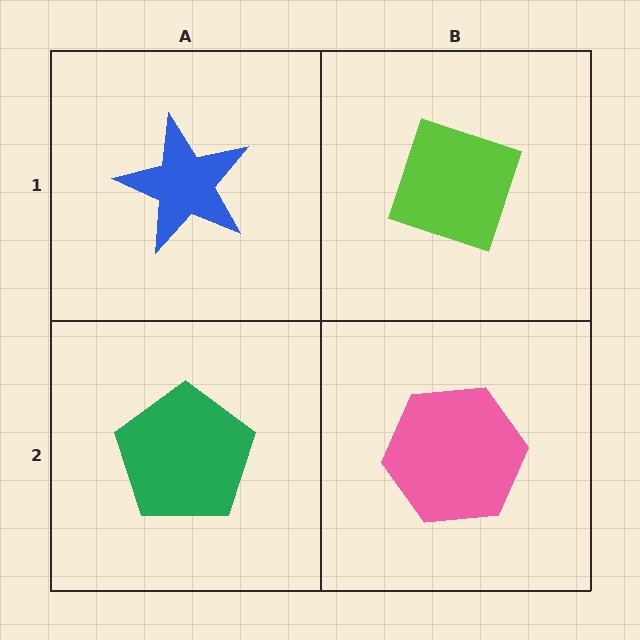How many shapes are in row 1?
2 shapes.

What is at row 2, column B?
A pink hexagon.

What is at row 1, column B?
A lime diamond.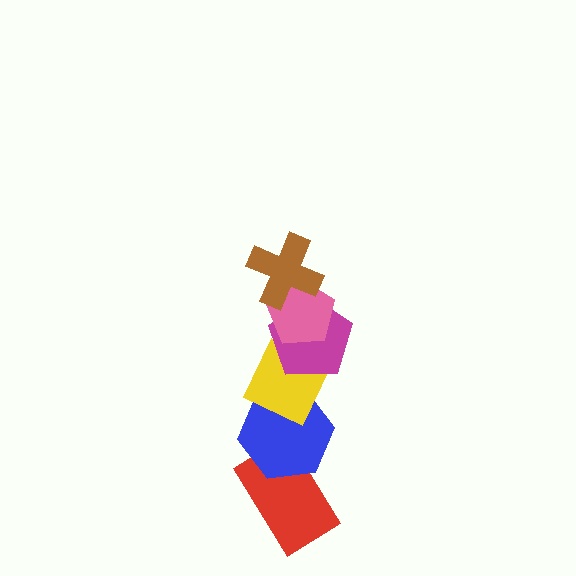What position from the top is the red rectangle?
The red rectangle is 6th from the top.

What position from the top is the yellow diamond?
The yellow diamond is 4th from the top.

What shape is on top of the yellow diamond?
The magenta pentagon is on top of the yellow diamond.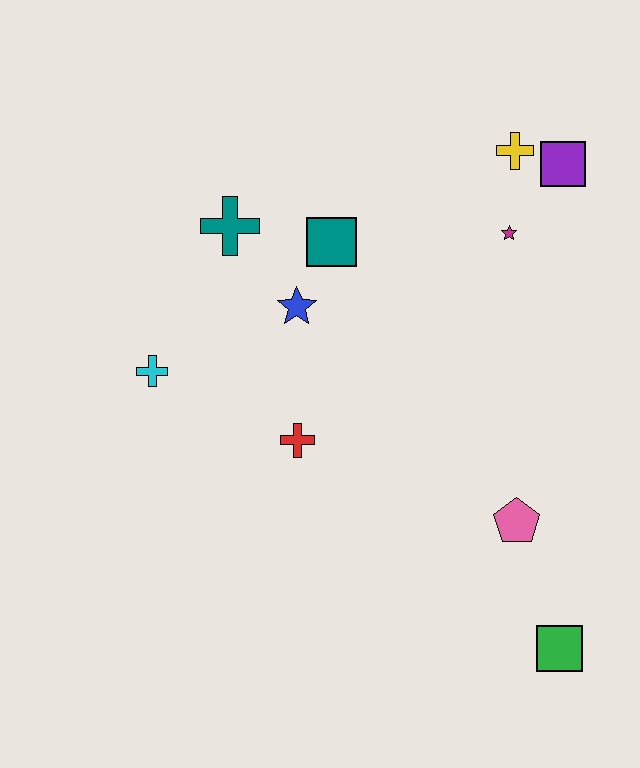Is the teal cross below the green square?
No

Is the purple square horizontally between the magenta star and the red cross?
No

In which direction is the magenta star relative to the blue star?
The magenta star is to the right of the blue star.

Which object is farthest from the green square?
The teal cross is farthest from the green square.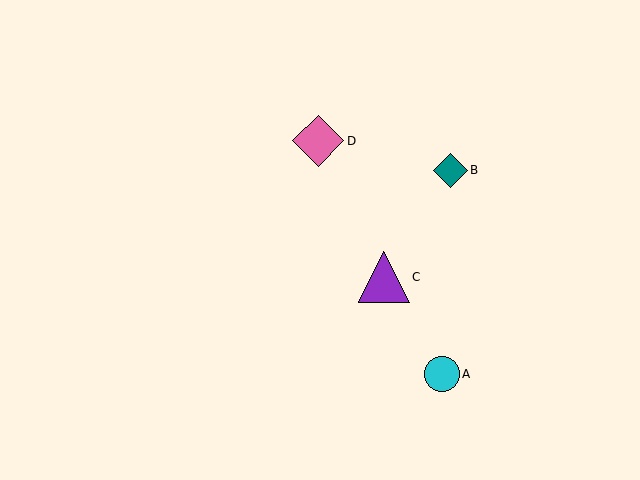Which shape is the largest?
The pink diamond (labeled D) is the largest.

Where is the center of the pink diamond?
The center of the pink diamond is at (318, 141).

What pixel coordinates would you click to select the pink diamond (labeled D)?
Click at (318, 141) to select the pink diamond D.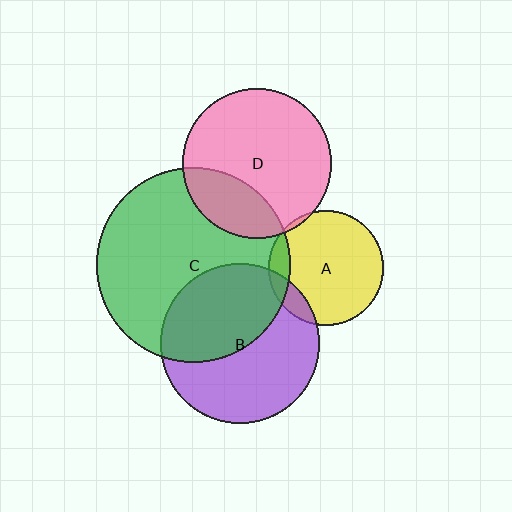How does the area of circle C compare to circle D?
Approximately 1.7 times.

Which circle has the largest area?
Circle C (green).